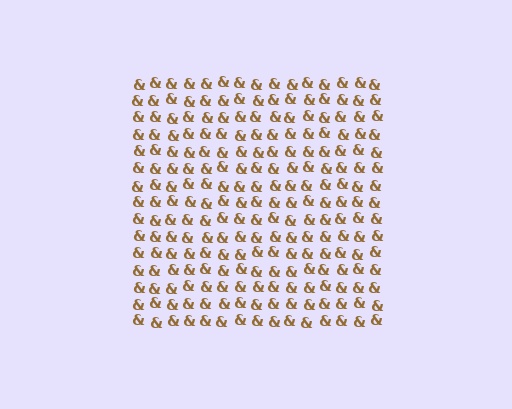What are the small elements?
The small elements are ampersands.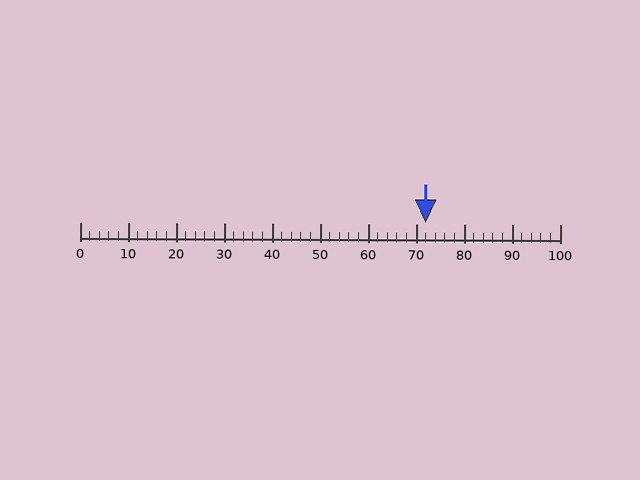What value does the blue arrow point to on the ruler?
The blue arrow points to approximately 72.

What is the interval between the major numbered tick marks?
The major tick marks are spaced 10 units apart.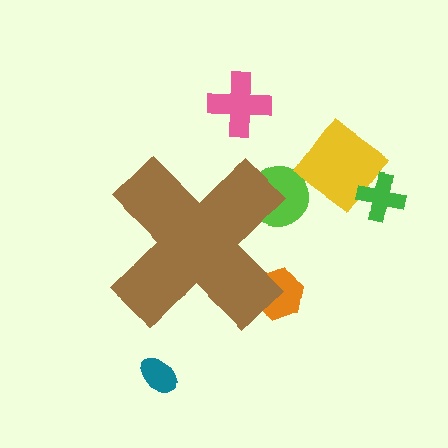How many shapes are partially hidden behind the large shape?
2 shapes are partially hidden.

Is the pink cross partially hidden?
No, the pink cross is fully visible.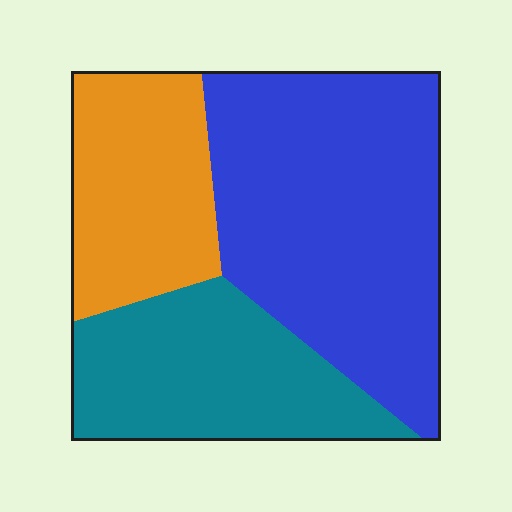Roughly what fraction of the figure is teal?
Teal takes up between a sixth and a third of the figure.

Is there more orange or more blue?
Blue.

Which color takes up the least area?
Orange, at roughly 25%.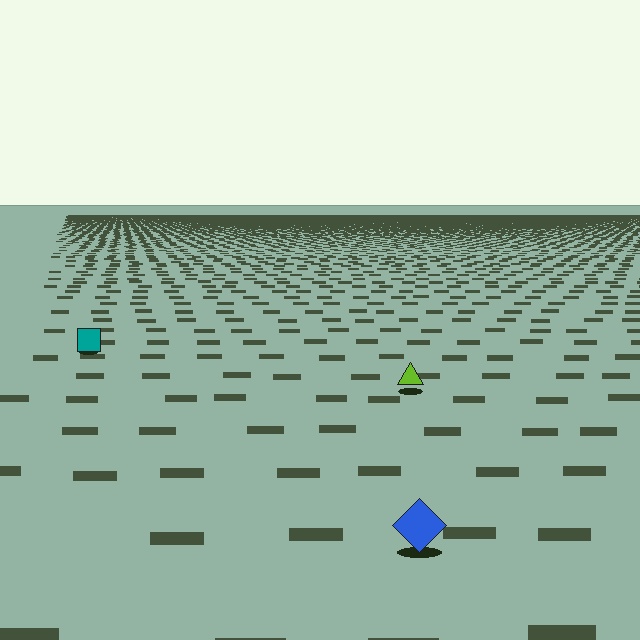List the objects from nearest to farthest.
From nearest to farthest: the blue diamond, the lime triangle, the teal square.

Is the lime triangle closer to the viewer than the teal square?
Yes. The lime triangle is closer — you can tell from the texture gradient: the ground texture is coarser near it.